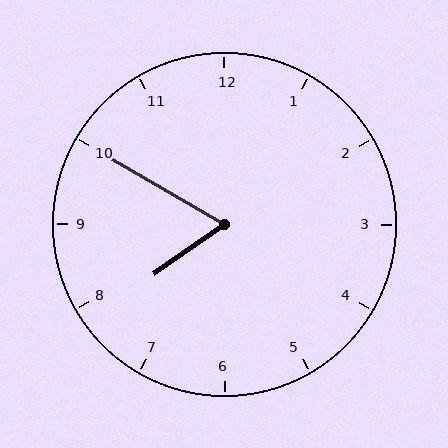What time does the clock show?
7:50.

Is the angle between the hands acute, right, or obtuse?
It is acute.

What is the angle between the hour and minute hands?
Approximately 65 degrees.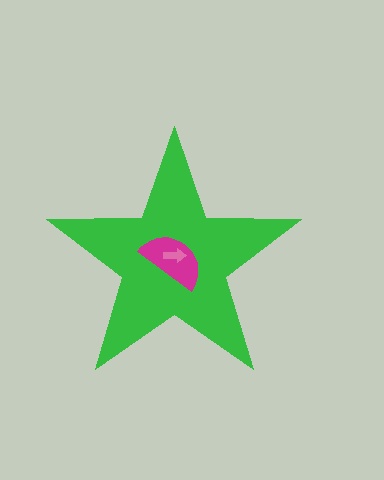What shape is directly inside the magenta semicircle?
The pink arrow.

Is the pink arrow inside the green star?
Yes.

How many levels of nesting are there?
3.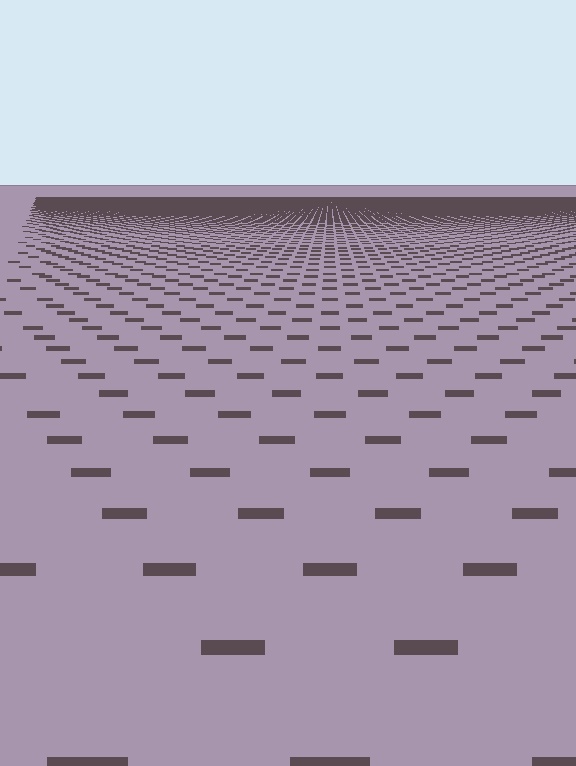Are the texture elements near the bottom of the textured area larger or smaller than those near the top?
Larger. Near the bottom, elements are closer to the viewer and appear at a bigger on-screen size.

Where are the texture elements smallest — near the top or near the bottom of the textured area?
Near the top.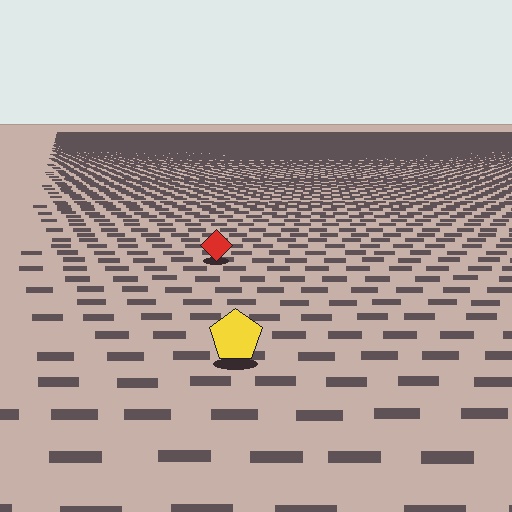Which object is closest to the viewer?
The yellow pentagon is closest. The texture marks near it are larger and more spread out.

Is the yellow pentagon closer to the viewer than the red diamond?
Yes. The yellow pentagon is closer — you can tell from the texture gradient: the ground texture is coarser near it.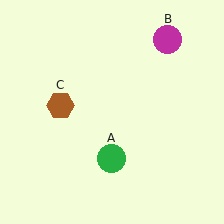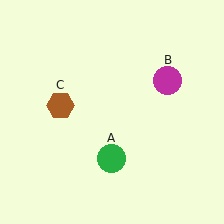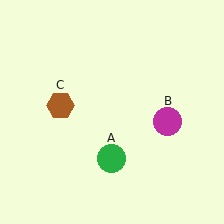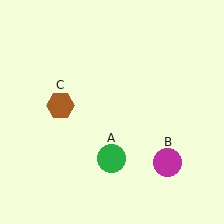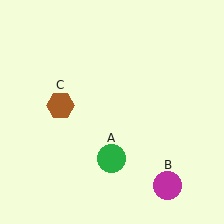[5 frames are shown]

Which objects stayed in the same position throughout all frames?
Green circle (object A) and brown hexagon (object C) remained stationary.